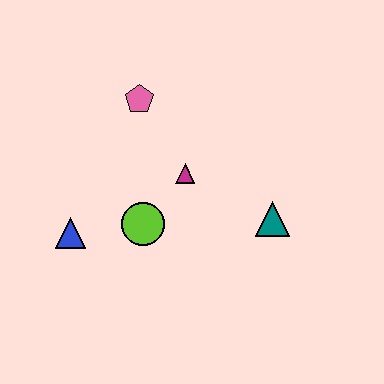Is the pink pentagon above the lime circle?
Yes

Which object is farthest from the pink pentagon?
The teal triangle is farthest from the pink pentagon.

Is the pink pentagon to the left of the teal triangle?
Yes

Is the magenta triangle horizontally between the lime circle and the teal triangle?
Yes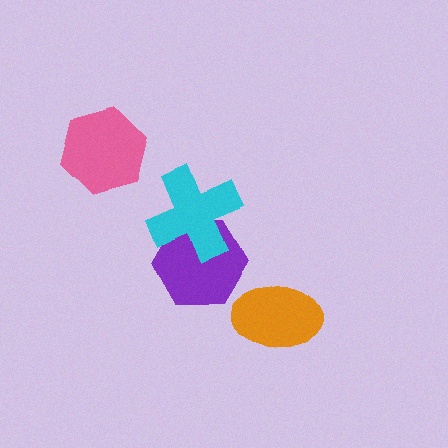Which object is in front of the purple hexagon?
The cyan cross is in front of the purple hexagon.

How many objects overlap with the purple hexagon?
1 object overlaps with the purple hexagon.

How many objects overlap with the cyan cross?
1 object overlaps with the cyan cross.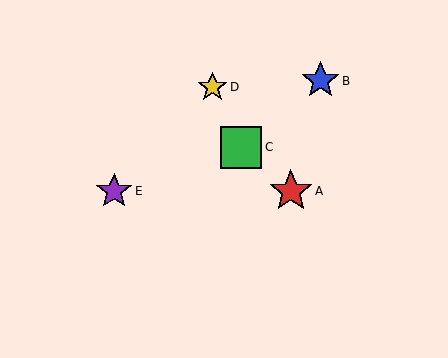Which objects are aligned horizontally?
Objects A, E are aligned horizontally.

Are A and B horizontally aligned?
No, A is at y≈191 and B is at y≈81.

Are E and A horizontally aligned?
Yes, both are at y≈191.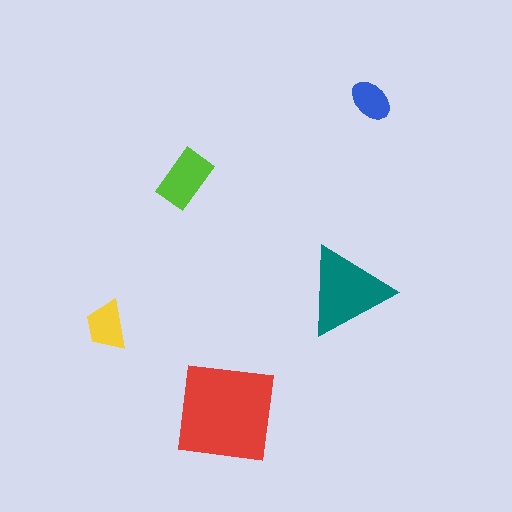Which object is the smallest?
The blue ellipse.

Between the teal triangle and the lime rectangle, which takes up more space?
The teal triangle.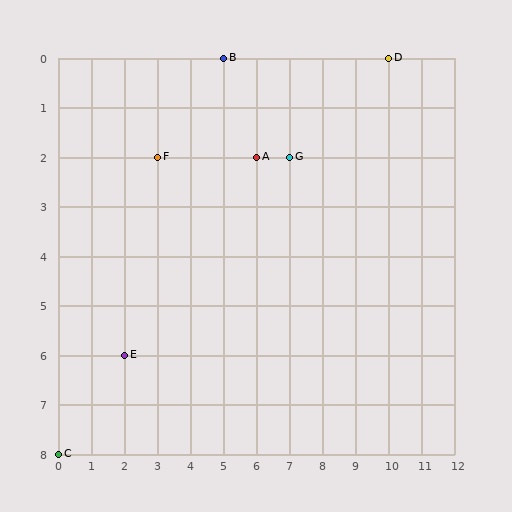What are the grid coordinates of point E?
Point E is at grid coordinates (2, 6).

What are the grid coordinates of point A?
Point A is at grid coordinates (6, 2).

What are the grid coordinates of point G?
Point G is at grid coordinates (7, 2).